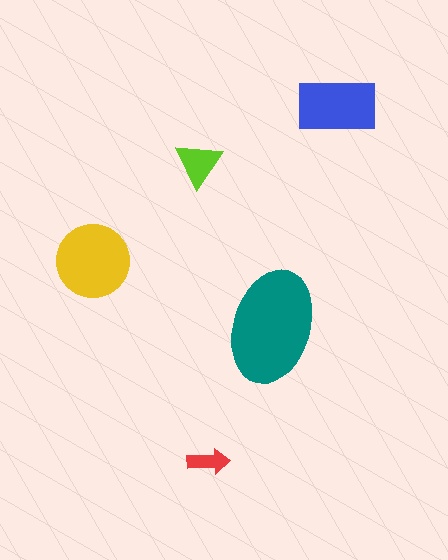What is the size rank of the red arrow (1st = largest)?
5th.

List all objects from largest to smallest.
The teal ellipse, the yellow circle, the blue rectangle, the lime triangle, the red arrow.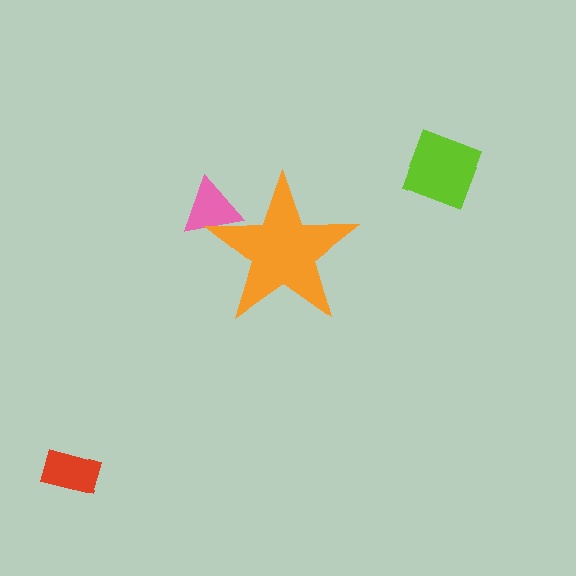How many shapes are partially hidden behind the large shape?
1 shape is partially hidden.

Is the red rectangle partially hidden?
No, the red rectangle is fully visible.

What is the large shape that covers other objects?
An orange star.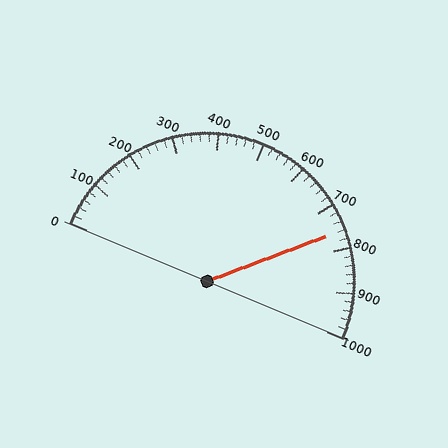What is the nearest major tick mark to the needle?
The nearest major tick mark is 800.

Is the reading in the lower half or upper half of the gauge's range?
The reading is in the upper half of the range (0 to 1000).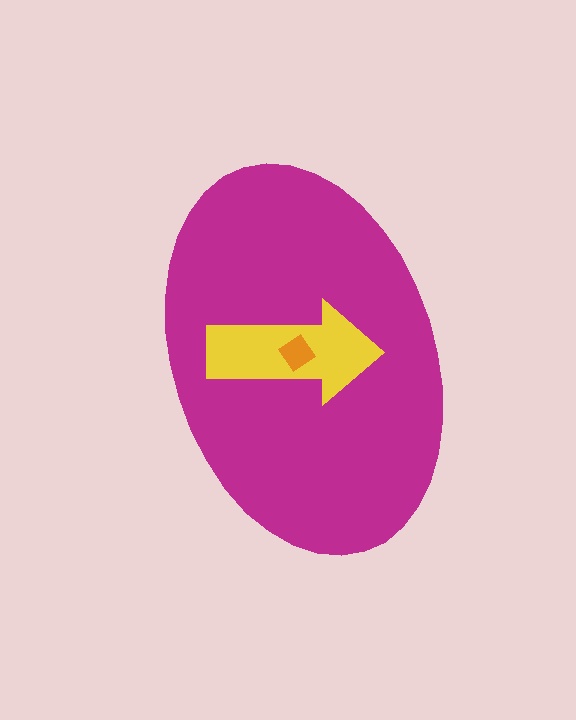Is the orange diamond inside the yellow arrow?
Yes.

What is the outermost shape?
The magenta ellipse.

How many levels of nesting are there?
3.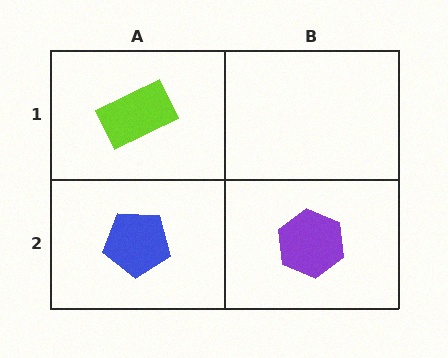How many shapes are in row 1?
1 shape.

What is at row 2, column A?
A blue pentagon.